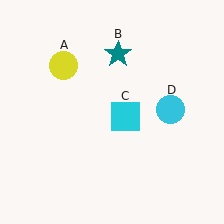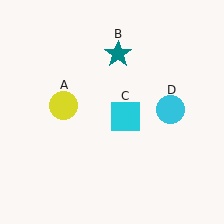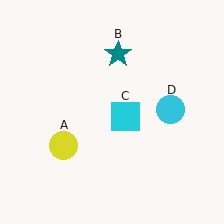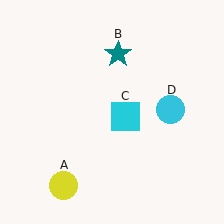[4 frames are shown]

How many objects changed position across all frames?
1 object changed position: yellow circle (object A).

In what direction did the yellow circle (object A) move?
The yellow circle (object A) moved down.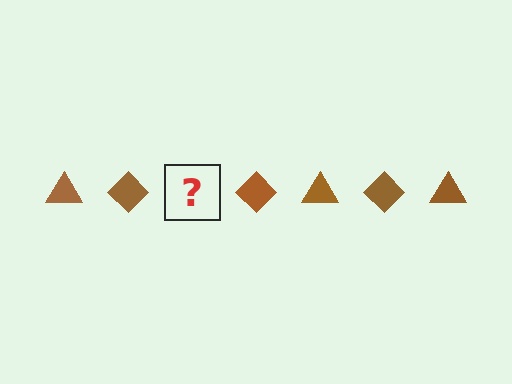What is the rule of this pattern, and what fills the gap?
The rule is that the pattern cycles through triangle, diamond shapes in brown. The gap should be filled with a brown triangle.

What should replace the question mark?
The question mark should be replaced with a brown triangle.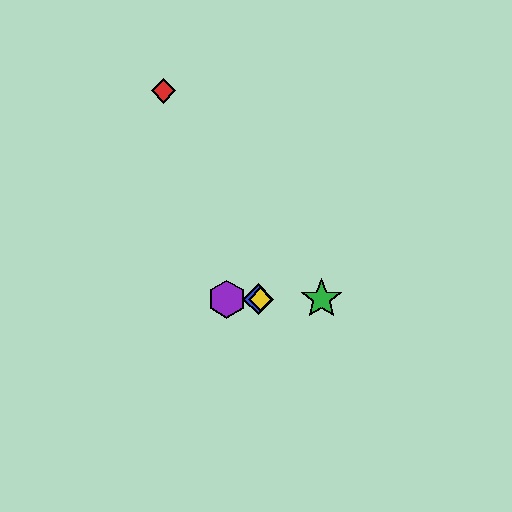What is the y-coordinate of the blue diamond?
The blue diamond is at y≈299.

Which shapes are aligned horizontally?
The blue diamond, the green star, the yellow diamond, the purple hexagon are aligned horizontally.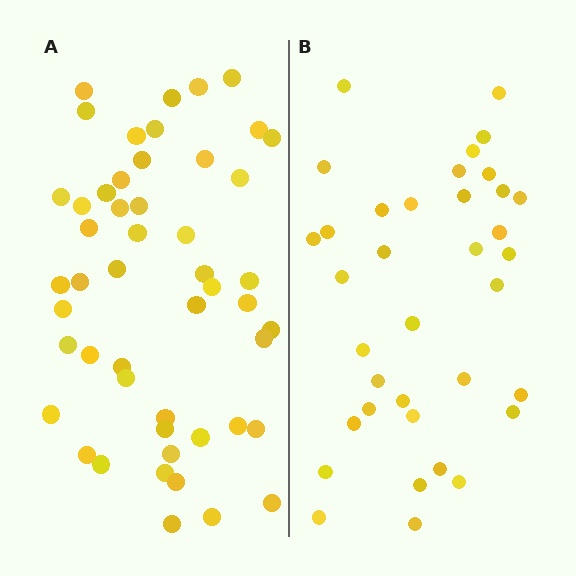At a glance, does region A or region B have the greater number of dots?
Region A (the left region) has more dots.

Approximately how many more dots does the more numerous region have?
Region A has approximately 15 more dots than region B.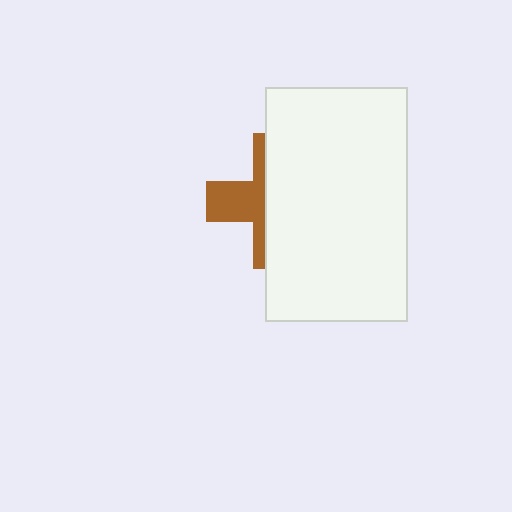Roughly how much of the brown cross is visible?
A small part of it is visible (roughly 38%).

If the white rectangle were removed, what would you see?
You would see the complete brown cross.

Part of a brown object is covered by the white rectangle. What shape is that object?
It is a cross.